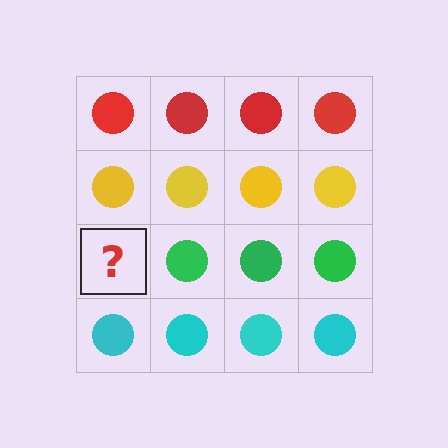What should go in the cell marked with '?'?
The missing cell should contain a green circle.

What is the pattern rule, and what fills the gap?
The rule is that each row has a consistent color. The gap should be filled with a green circle.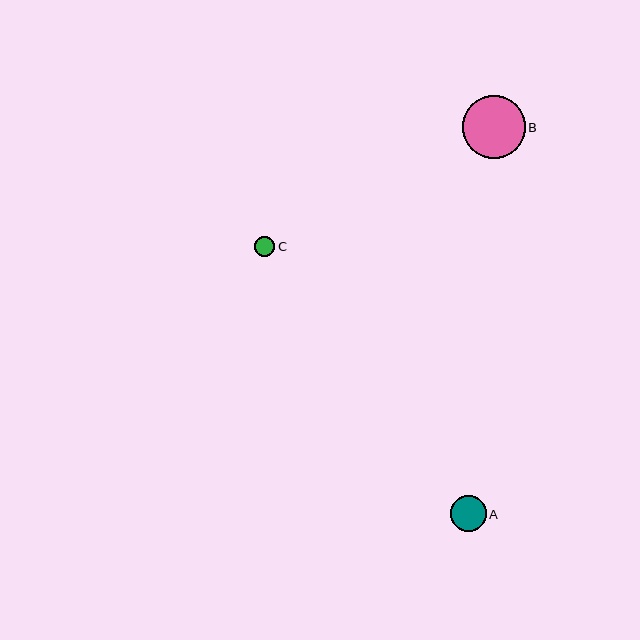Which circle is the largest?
Circle B is the largest with a size of approximately 63 pixels.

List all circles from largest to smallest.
From largest to smallest: B, A, C.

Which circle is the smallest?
Circle C is the smallest with a size of approximately 20 pixels.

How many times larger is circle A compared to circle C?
Circle A is approximately 1.8 times the size of circle C.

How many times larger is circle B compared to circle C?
Circle B is approximately 3.1 times the size of circle C.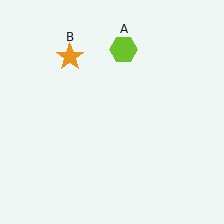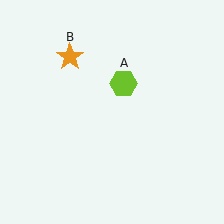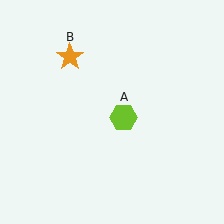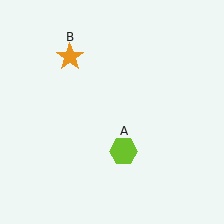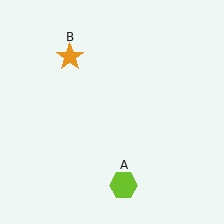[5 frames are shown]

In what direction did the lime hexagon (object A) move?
The lime hexagon (object A) moved down.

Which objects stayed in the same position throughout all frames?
Orange star (object B) remained stationary.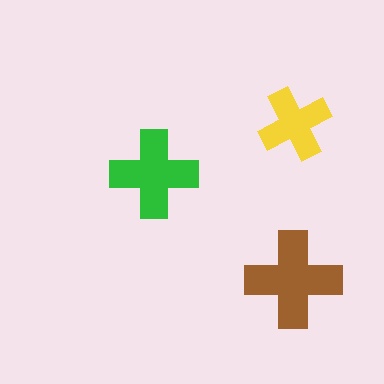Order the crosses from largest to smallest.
the brown one, the green one, the yellow one.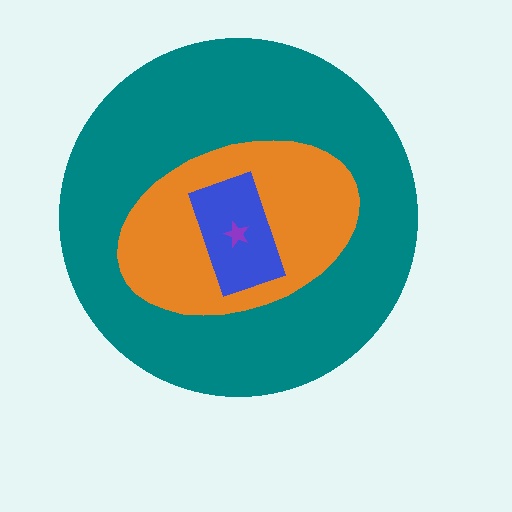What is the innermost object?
The purple star.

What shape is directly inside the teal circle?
The orange ellipse.